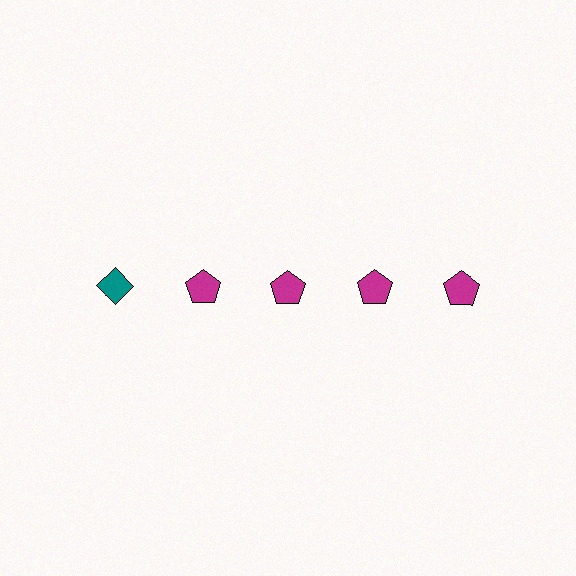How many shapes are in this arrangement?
There are 5 shapes arranged in a grid pattern.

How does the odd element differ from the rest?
It differs in both color (teal instead of magenta) and shape (diamond instead of pentagon).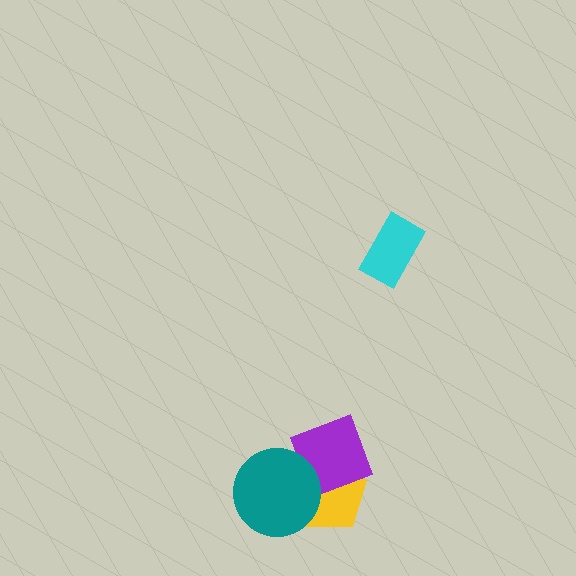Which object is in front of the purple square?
The teal circle is in front of the purple square.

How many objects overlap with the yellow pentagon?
2 objects overlap with the yellow pentagon.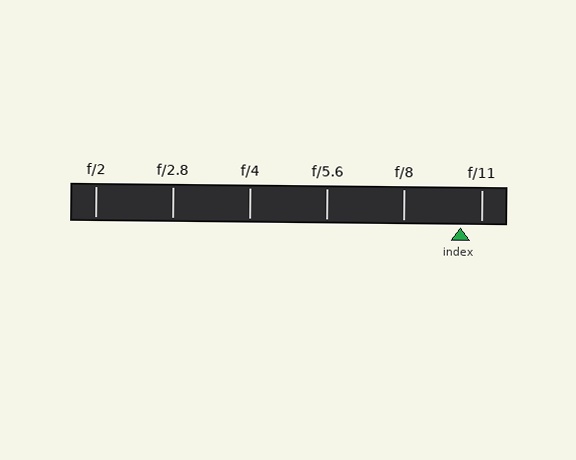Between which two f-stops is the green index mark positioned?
The index mark is between f/8 and f/11.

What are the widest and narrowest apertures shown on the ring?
The widest aperture shown is f/2 and the narrowest is f/11.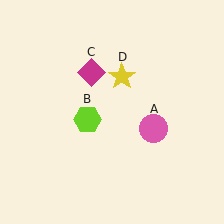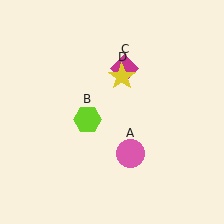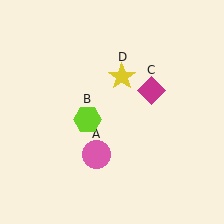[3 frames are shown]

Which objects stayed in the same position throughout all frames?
Lime hexagon (object B) and yellow star (object D) remained stationary.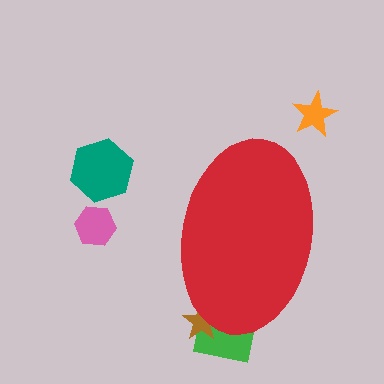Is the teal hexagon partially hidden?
No, the teal hexagon is fully visible.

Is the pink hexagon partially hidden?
No, the pink hexagon is fully visible.